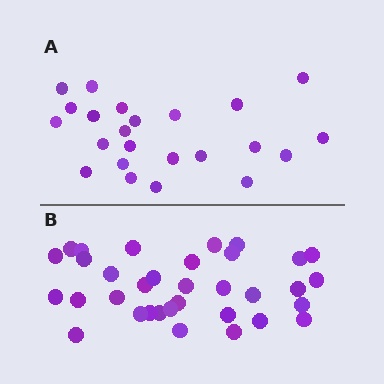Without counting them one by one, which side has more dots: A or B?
Region B (the bottom region) has more dots.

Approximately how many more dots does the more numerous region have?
Region B has roughly 12 or so more dots than region A.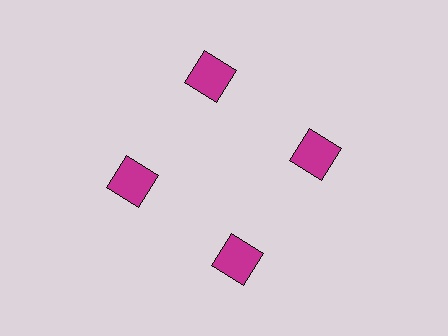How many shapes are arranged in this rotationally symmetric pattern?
There are 8 shapes, arranged in 4 groups of 2.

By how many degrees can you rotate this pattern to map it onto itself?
The pattern maps onto itself every 90 degrees of rotation.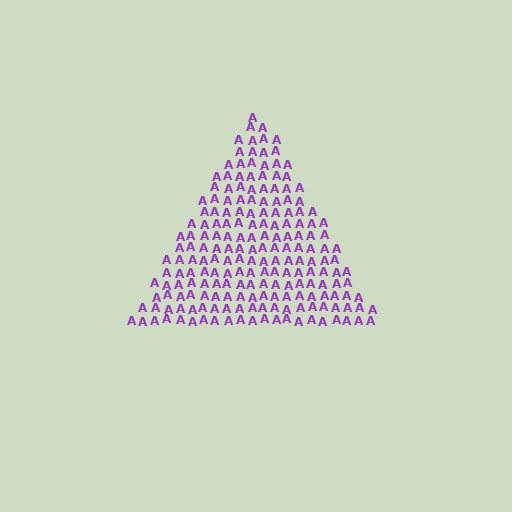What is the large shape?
The large shape is a triangle.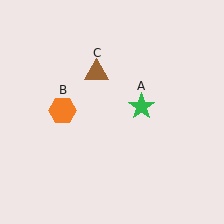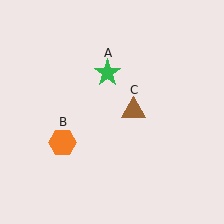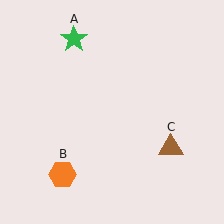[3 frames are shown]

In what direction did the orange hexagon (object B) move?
The orange hexagon (object B) moved down.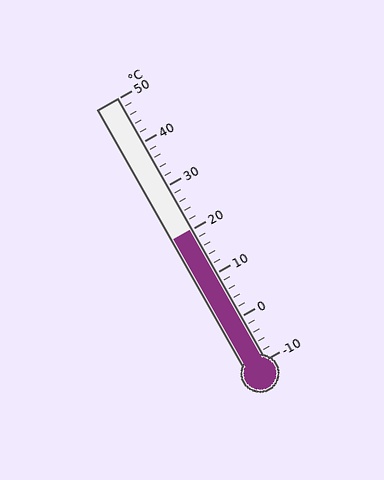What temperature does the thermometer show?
The thermometer shows approximately 20°C.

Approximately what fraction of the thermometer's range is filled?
The thermometer is filled to approximately 50% of its range.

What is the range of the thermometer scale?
The thermometer scale ranges from -10°C to 50°C.